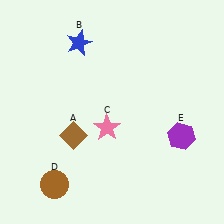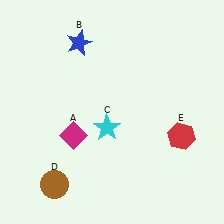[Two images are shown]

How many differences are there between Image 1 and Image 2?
There are 3 differences between the two images.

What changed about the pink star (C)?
In Image 1, C is pink. In Image 2, it changed to cyan.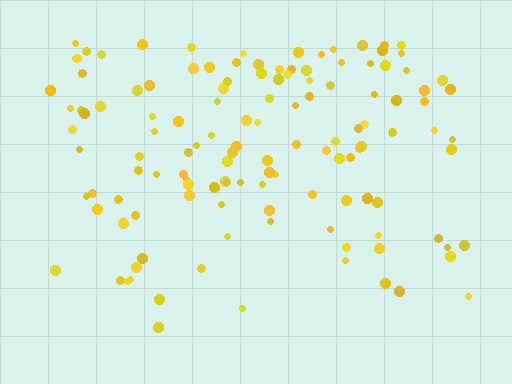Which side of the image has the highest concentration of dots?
The top.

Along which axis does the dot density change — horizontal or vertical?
Vertical.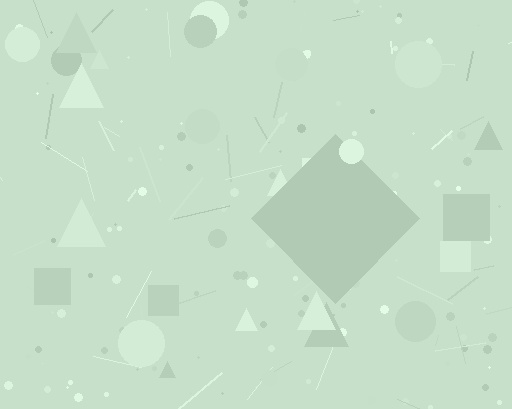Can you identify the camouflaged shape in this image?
The camouflaged shape is a diamond.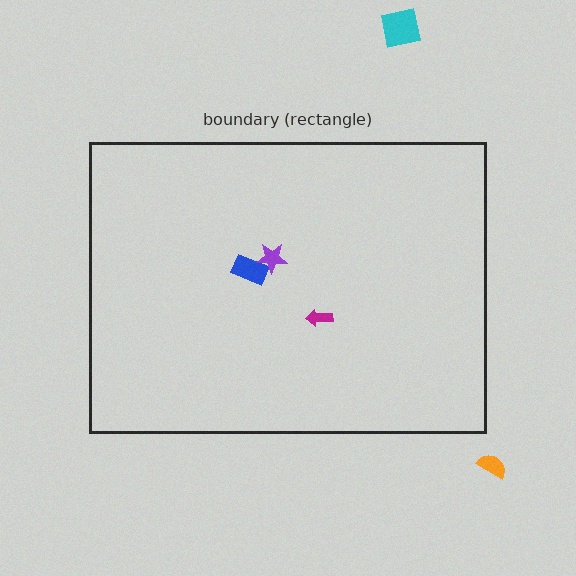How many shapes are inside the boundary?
3 inside, 2 outside.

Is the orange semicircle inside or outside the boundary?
Outside.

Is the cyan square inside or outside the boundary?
Outside.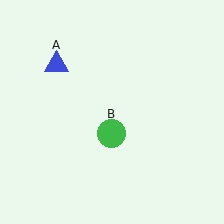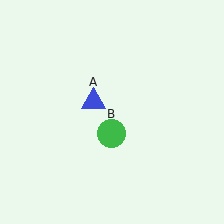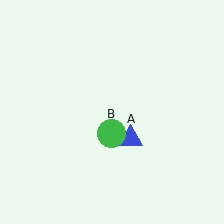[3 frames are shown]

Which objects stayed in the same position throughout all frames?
Green circle (object B) remained stationary.